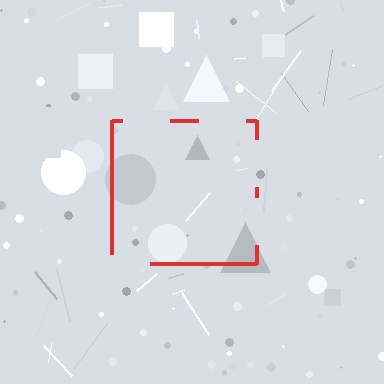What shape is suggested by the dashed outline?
The dashed outline suggests a square.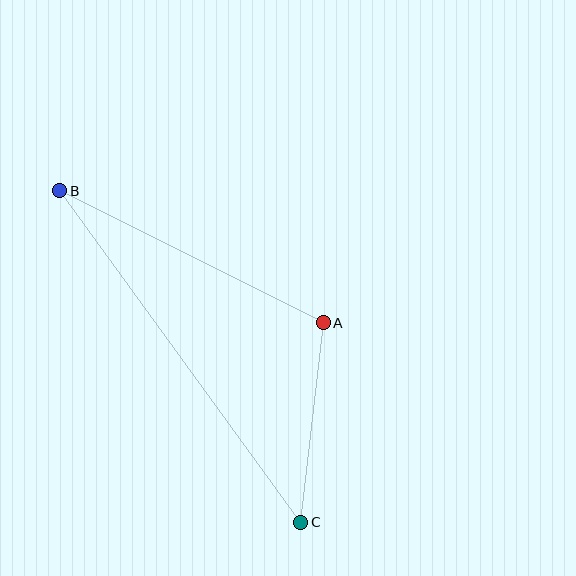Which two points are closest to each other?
Points A and C are closest to each other.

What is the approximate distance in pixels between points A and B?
The distance between A and B is approximately 295 pixels.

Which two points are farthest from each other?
Points B and C are farthest from each other.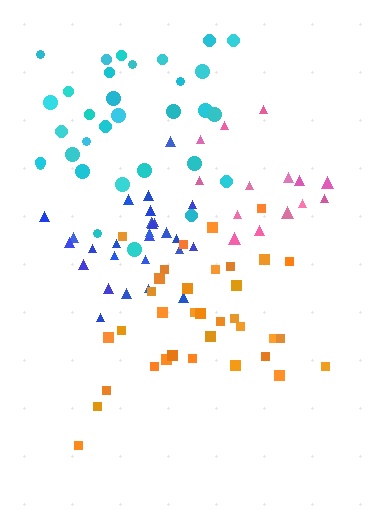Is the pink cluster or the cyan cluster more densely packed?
Pink.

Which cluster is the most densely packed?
Blue.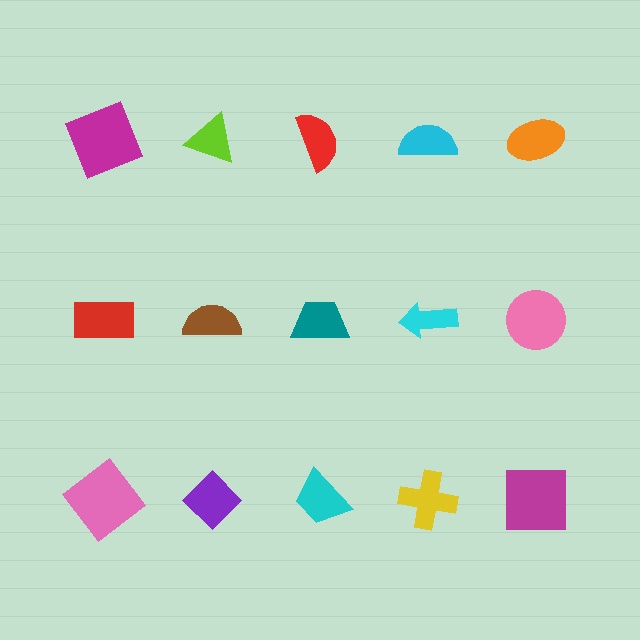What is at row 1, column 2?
A lime triangle.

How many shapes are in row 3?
5 shapes.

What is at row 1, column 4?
A cyan semicircle.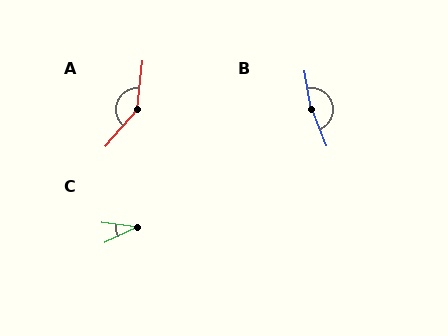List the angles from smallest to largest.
C (33°), A (145°), B (167°).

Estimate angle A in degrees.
Approximately 145 degrees.